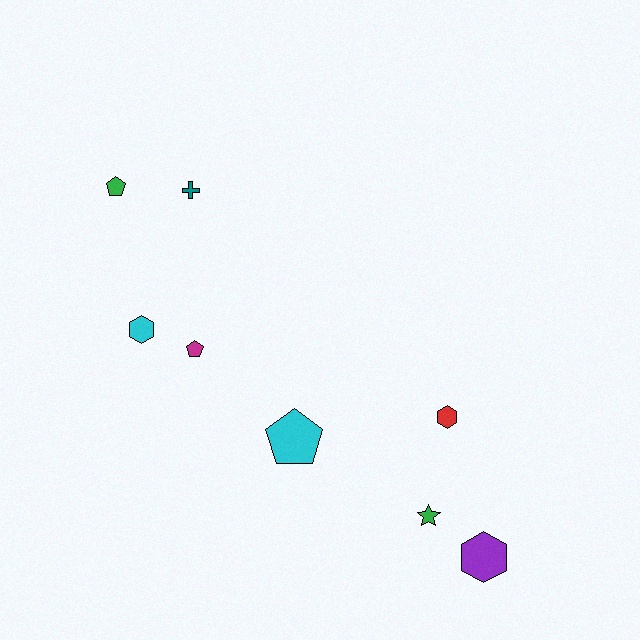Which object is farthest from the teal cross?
The purple hexagon is farthest from the teal cross.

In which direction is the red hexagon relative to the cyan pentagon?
The red hexagon is to the right of the cyan pentagon.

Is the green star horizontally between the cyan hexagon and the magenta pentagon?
No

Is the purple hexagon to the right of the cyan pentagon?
Yes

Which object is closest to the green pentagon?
The teal cross is closest to the green pentagon.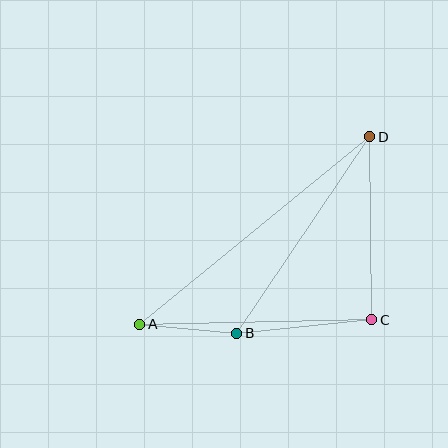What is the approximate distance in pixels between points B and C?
The distance between B and C is approximately 136 pixels.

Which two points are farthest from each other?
Points A and D are farthest from each other.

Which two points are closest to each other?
Points A and B are closest to each other.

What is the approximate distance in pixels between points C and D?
The distance between C and D is approximately 183 pixels.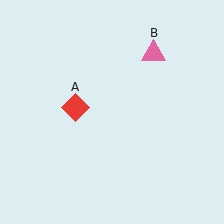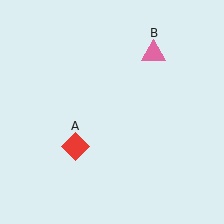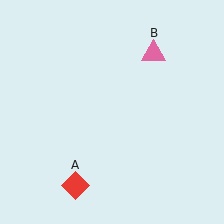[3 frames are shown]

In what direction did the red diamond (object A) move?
The red diamond (object A) moved down.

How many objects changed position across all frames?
1 object changed position: red diamond (object A).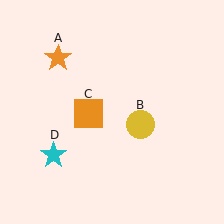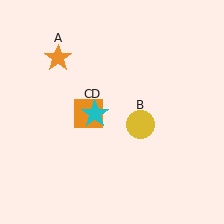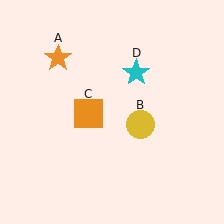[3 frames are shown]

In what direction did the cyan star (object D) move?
The cyan star (object D) moved up and to the right.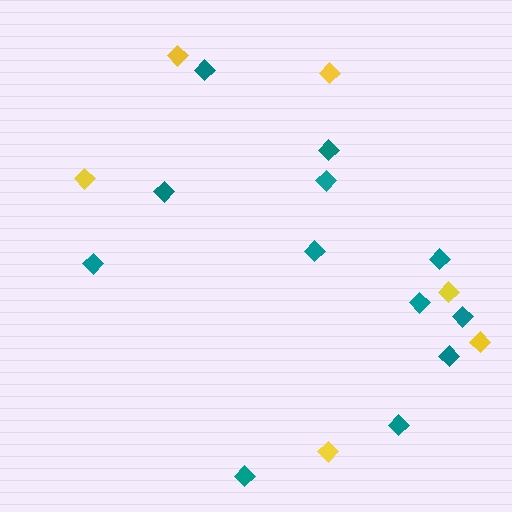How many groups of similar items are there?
There are 2 groups: one group of yellow diamonds (6) and one group of teal diamonds (12).